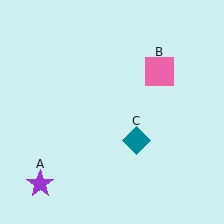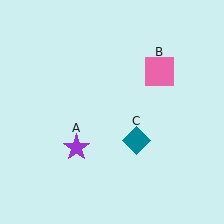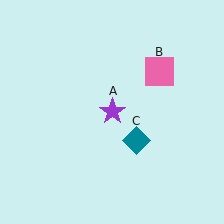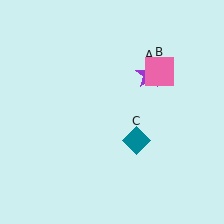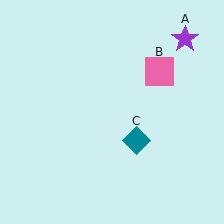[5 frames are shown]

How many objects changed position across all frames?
1 object changed position: purple star (object A).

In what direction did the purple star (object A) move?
The purple star (object A) moved up and to the right.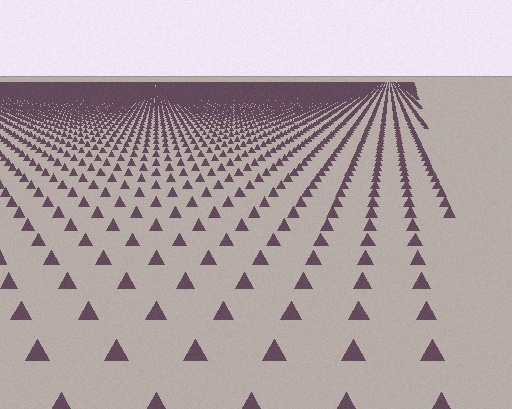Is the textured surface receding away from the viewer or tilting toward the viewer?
The surface is receding away from the viewer. Texture elements get smaller and denser toward the top.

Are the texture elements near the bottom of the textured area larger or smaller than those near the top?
Larger. Near the bottom, elements are closer to the viewer and appear at a bigger on-screen size.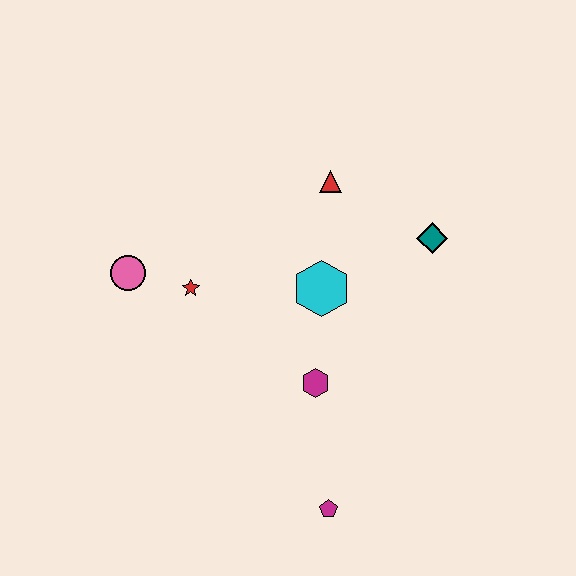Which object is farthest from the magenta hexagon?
The pink circle is farthest from the magenta hexagon.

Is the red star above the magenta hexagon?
Yes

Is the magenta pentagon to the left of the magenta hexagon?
No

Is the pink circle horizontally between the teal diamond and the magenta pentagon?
No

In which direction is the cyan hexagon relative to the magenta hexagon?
The cyan hexagon is above the magenta hexagon.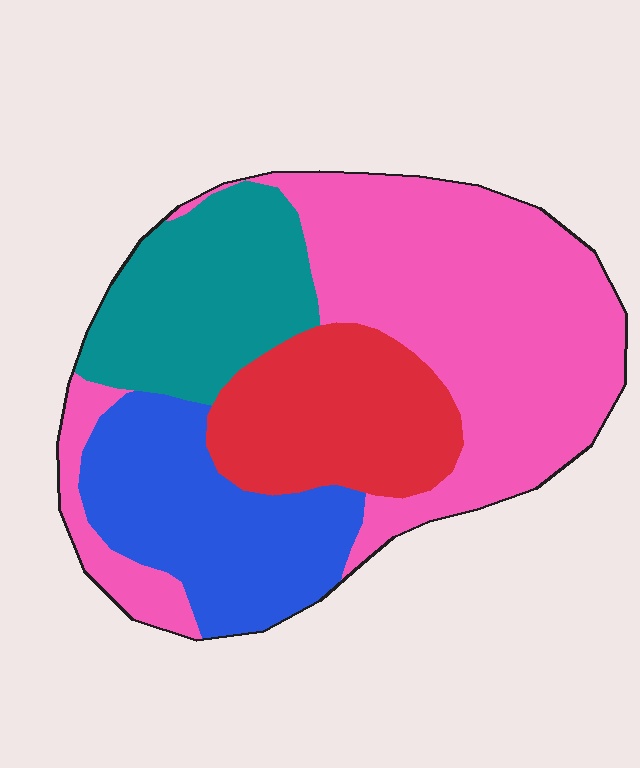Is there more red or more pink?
Pink.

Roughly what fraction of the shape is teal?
Teal takes up between a sixth and a third of the shape.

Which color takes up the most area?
Pink, at roughly 45%.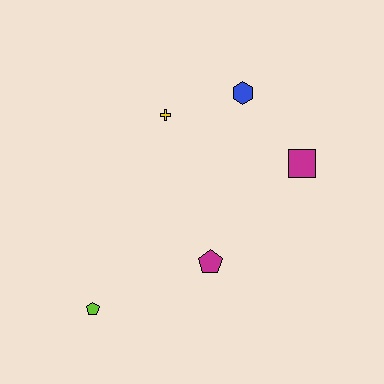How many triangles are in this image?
There are no triangles.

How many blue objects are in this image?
There is 1 blue object.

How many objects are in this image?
There are 5 objects.